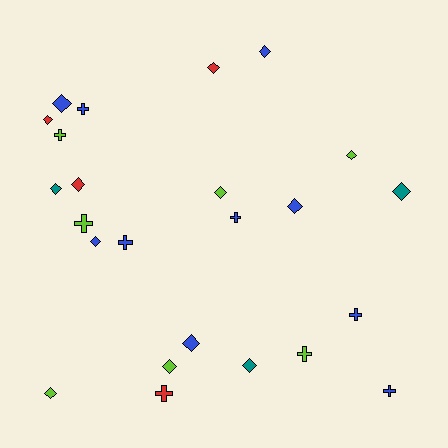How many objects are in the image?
There are 24 objects.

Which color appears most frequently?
Blue, with 10 objects.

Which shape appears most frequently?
Diamond, with 15 objects.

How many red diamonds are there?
There are 3 red diamonds.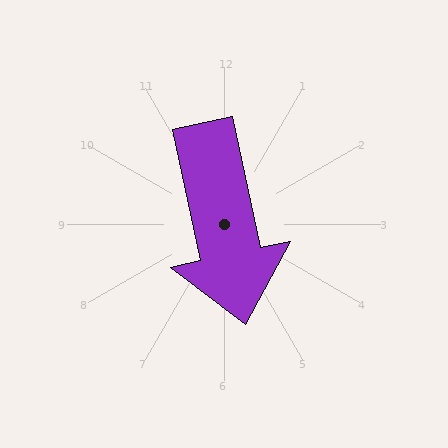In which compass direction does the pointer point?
South.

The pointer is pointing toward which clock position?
Roughly 6 o'clock.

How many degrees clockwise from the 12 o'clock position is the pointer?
Approximately 168 degrees.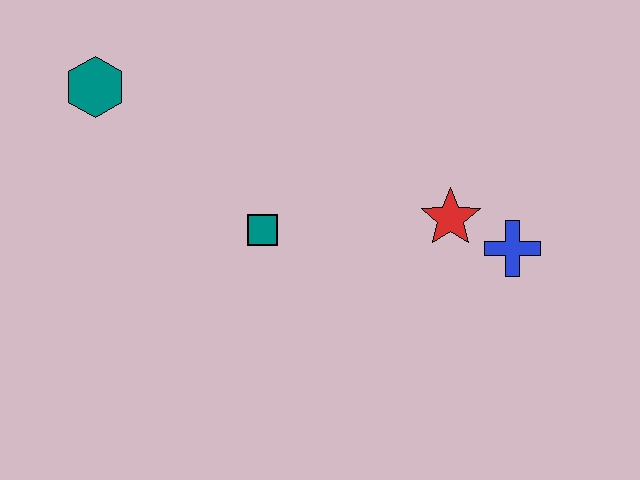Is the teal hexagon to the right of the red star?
No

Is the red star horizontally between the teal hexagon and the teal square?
No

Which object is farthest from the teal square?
The blue cross is farthest from the teal square.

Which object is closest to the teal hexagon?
The teal square is closest to the teal hexagon.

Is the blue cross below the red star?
Yes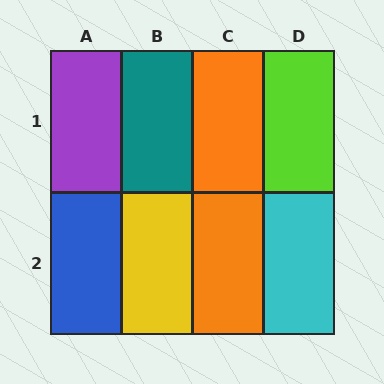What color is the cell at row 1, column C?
Orange.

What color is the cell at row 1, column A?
Purple.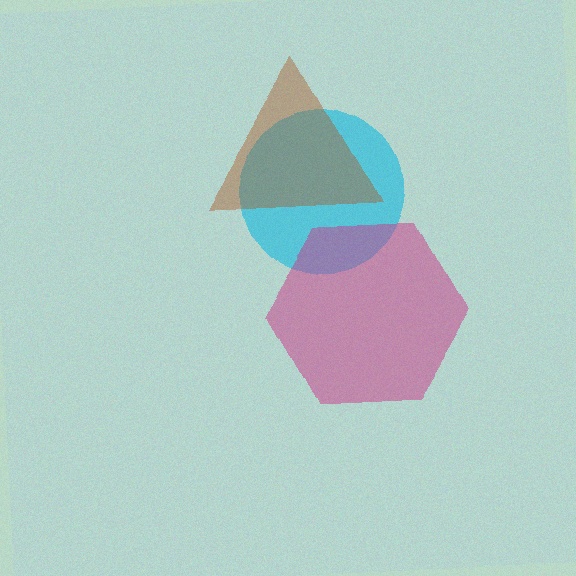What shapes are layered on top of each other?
The layered shapes are: a cyan circle, a magenta hexagon, a brown triangle.